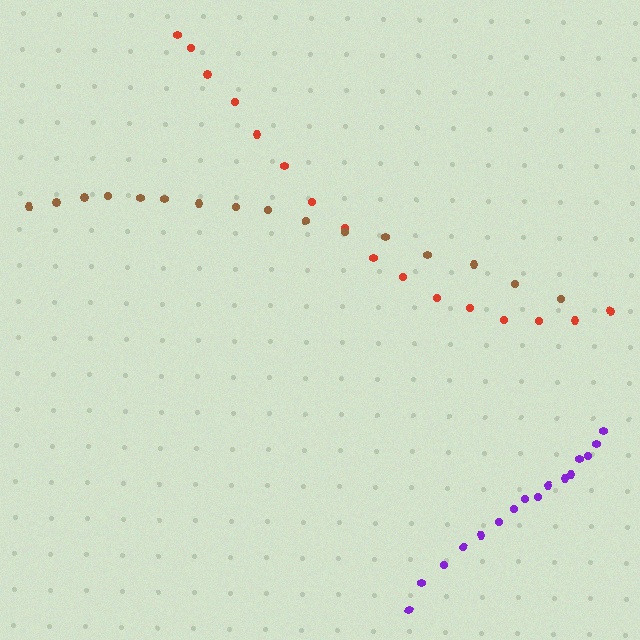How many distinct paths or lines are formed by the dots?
There are 3 distinct paths.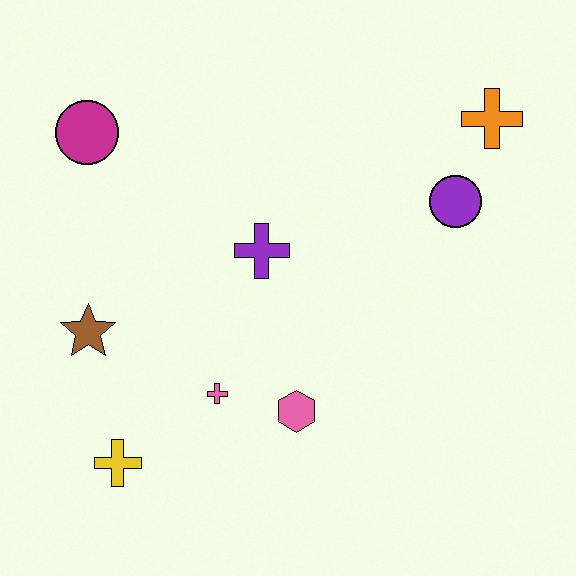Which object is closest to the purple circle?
The orange cross is closest to the purple circle.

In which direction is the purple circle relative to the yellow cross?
The purple circle is to the right of the yellow cross.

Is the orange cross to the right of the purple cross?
Yes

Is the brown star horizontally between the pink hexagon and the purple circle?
No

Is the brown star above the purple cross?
No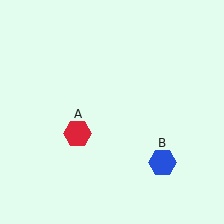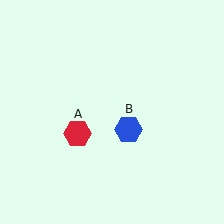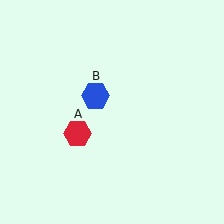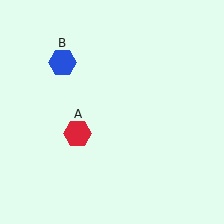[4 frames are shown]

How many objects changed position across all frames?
1 object changed position: blue hexagon (object B).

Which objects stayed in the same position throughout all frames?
Red hexagon (object A) remained stationary.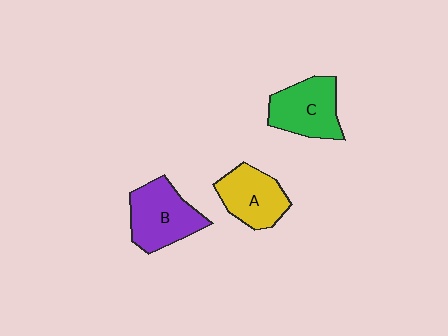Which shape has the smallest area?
Shape A (yellow).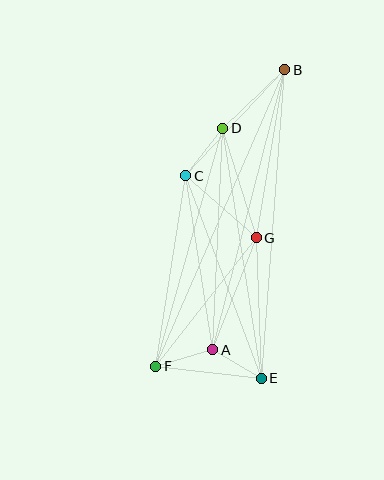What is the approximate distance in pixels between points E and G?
The distance between E and G is approximately 140 pixels.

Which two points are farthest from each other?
Points B and F are farthest from each other.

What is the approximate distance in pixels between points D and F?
The distance between D and F is approximately 247 pixels.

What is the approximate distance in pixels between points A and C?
The distance between A and C is approximately 176 pixels.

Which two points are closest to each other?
Points A and E are closest to each other.